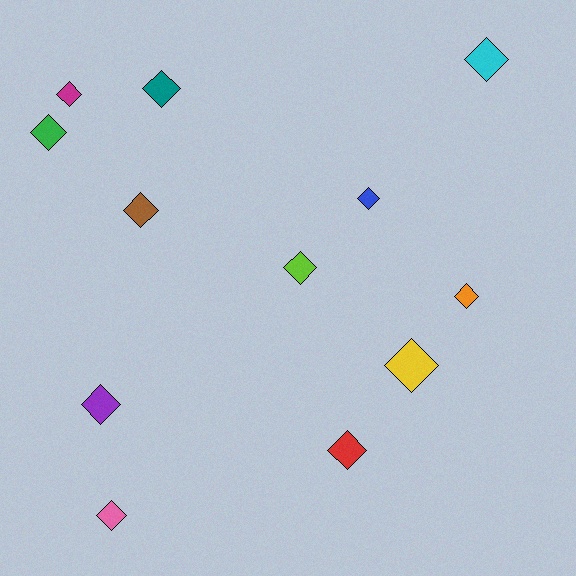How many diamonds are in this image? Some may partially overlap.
There are 12 diamonds.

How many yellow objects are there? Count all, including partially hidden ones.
There is 1 yellow object.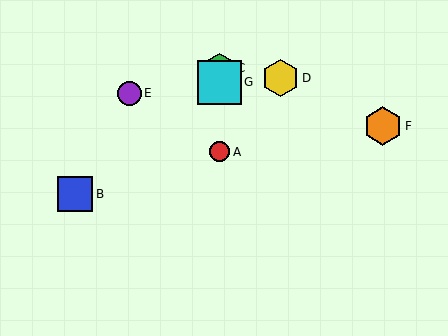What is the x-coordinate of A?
Object A is at x≈220.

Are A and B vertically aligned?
No, A is at x≈220 and B is at x≈75.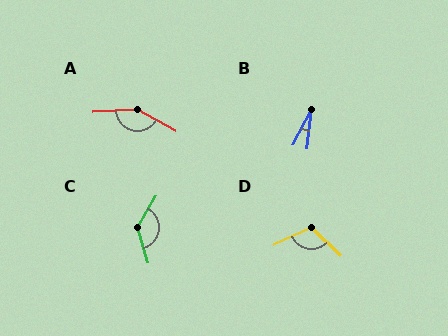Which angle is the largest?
A, at approximately 148 degrees.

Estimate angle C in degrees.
Approximately 134 degrees.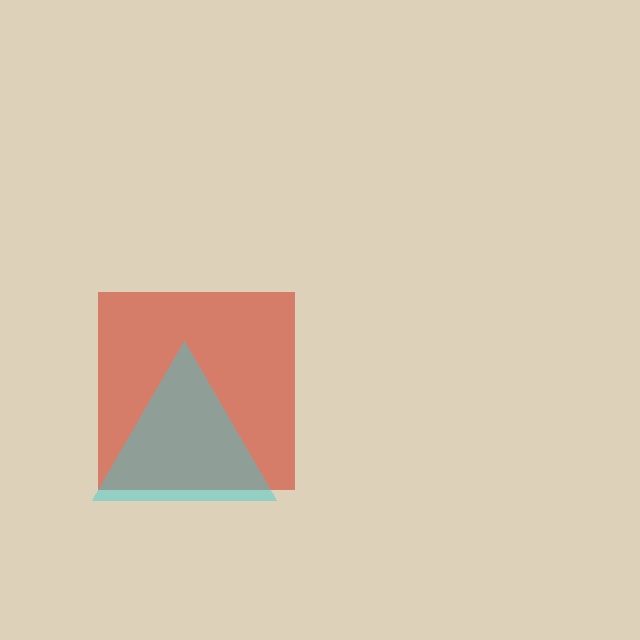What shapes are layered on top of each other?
The layered shapes are: a red square, a cyan triangle.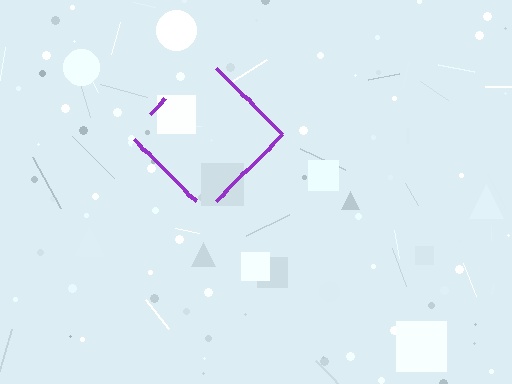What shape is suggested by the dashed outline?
The dashed outline suggests a diamond.